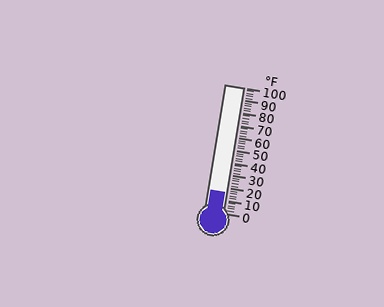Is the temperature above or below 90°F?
The temperature is below 90°F.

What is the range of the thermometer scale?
The thermometer scale ranges from 0°F to 100°F.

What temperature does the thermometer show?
The thermometer shows approximately 16°F.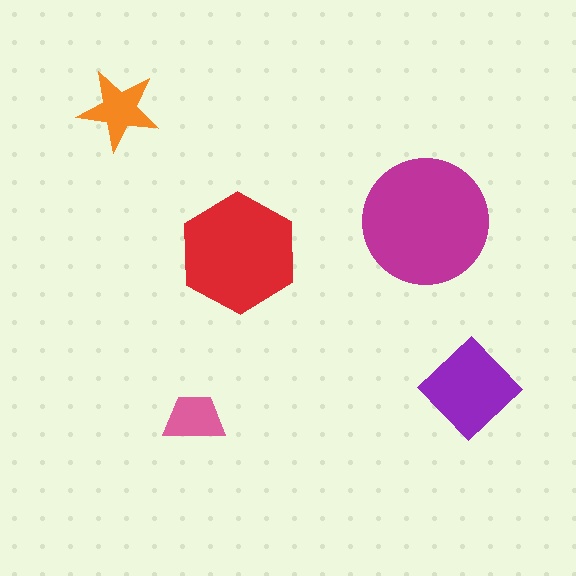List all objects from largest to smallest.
The magenta circle, the red hexagon, the purple diamond, the orange star, the pink trapezoid.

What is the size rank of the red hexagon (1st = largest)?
2nd.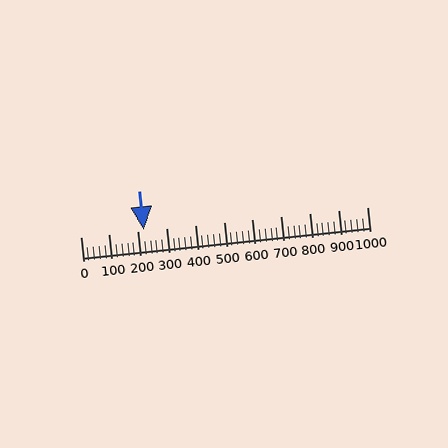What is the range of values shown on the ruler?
The ruler shows values from 0 to 1000.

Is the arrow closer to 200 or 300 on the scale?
The arrow is closer to 200.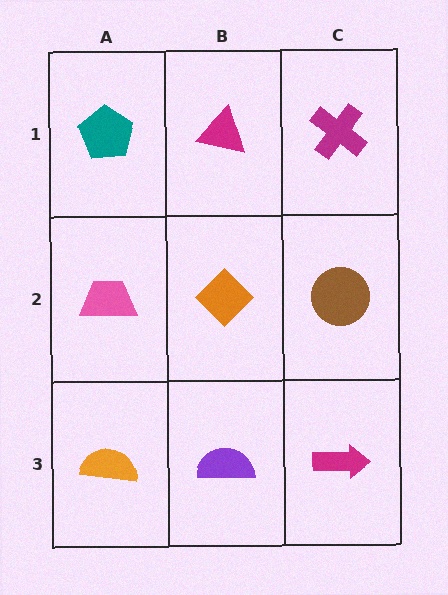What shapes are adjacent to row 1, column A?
A pink trapezoid (row 2, column A), a magenta triangle (row 1, column B).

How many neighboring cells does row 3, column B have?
3.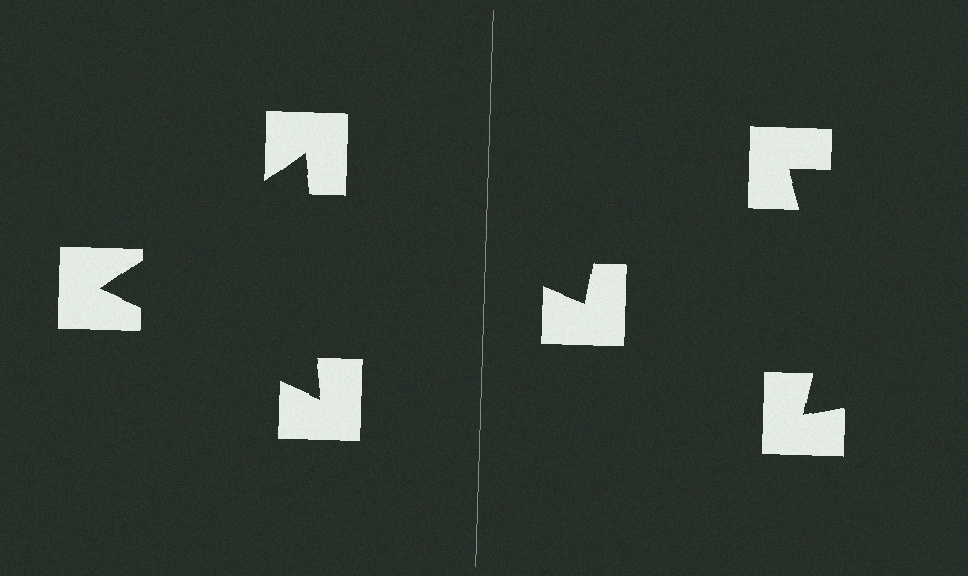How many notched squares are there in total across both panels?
6 — 3 on each side.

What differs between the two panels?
The notched squares are positioned identically on both sides; only the wedge orientations differ. On the left they align to a triangle; on the right they are misaligned.